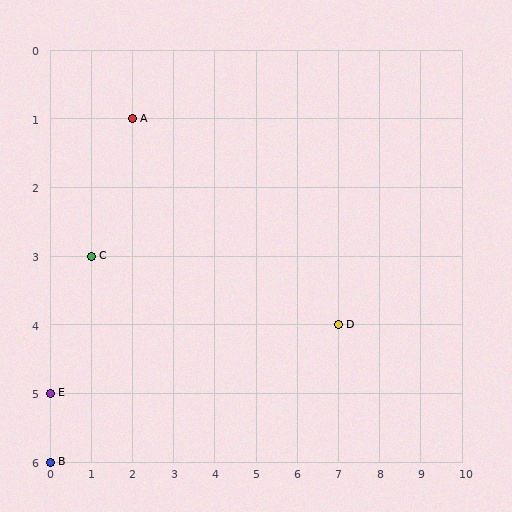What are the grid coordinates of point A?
Point A is at grid coordinates (2, 1).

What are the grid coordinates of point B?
Point B is at grid coordinates (0, 6).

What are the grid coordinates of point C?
Point C is at grid coordinates (1, 3).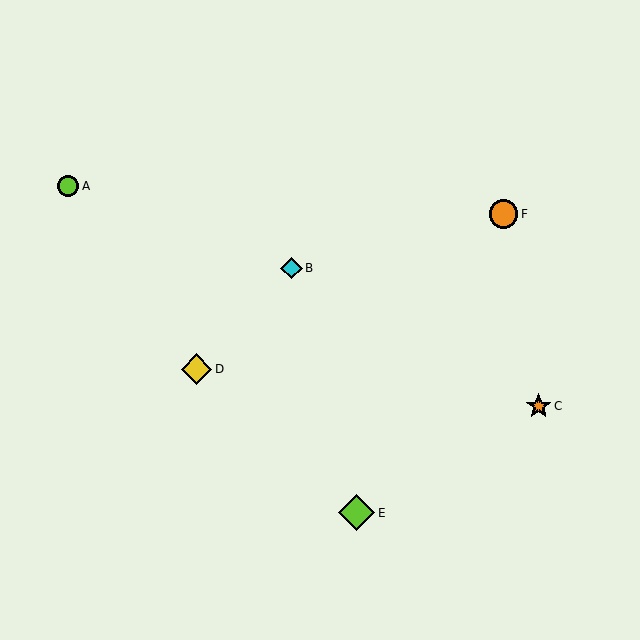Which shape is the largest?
The lime diamond (labeled E) is the largest.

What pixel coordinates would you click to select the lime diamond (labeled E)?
Click at (356, 513) to select the lime diamond E.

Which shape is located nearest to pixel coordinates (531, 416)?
The orange star (labeled C) at (539, 406) is nearest to that location.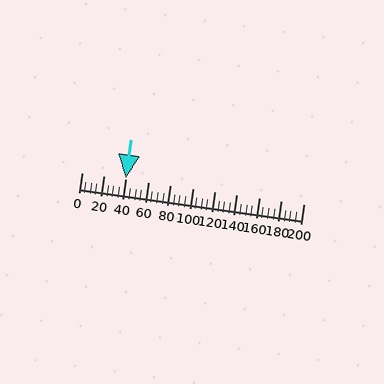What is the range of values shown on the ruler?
The ruler shows values from 0 to 200.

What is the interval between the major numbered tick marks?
The major tick marks are spaced 20 units apart.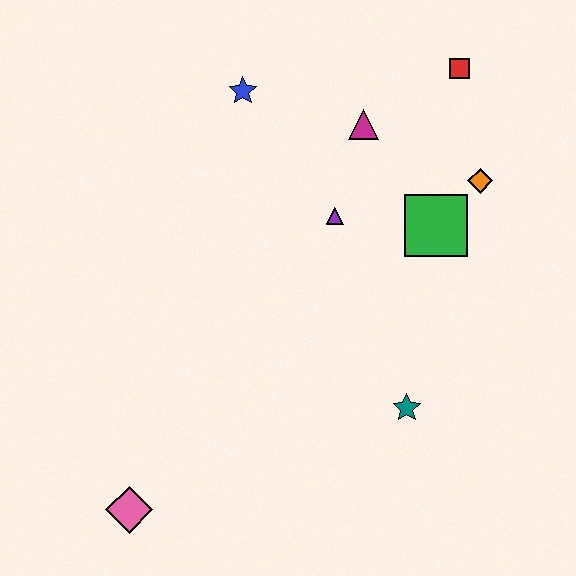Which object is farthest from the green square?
The pink diamond is farthest from the green square.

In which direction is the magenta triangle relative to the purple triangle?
The magenta triangle is above the purple triangle.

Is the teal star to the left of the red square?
Yes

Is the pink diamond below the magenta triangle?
Yes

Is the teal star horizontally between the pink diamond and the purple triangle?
No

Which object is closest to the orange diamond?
The green square is closest to the orange diamond.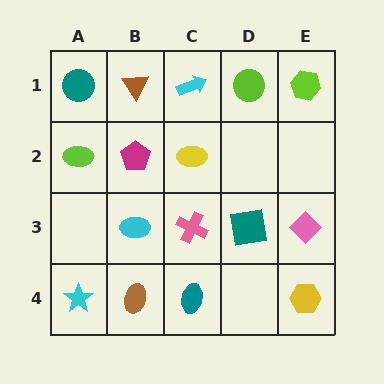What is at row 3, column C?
A pink cross.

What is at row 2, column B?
A magenta pentagon.